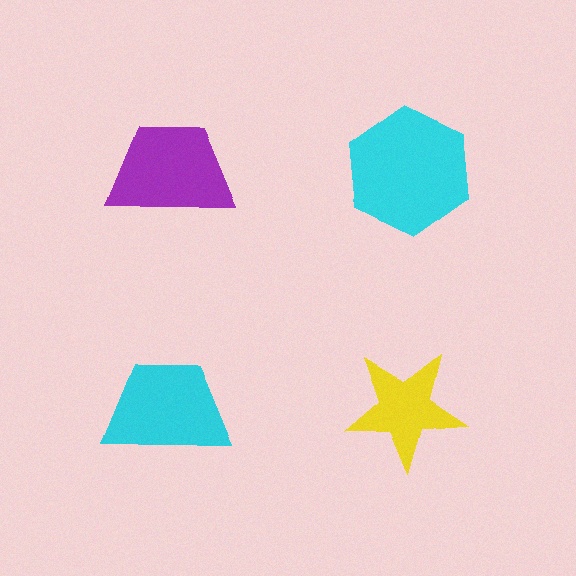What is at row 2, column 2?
A yellow star.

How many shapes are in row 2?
2 shapes.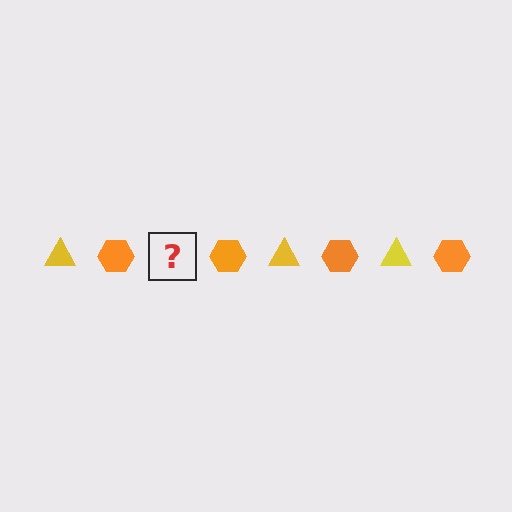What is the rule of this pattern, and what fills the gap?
The rule is that the pattern alternates between yellow triangle and orange hexagon. The gap should be filled with a yellow triangle.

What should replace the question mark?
The question mark should be replaced with a yellow triangle.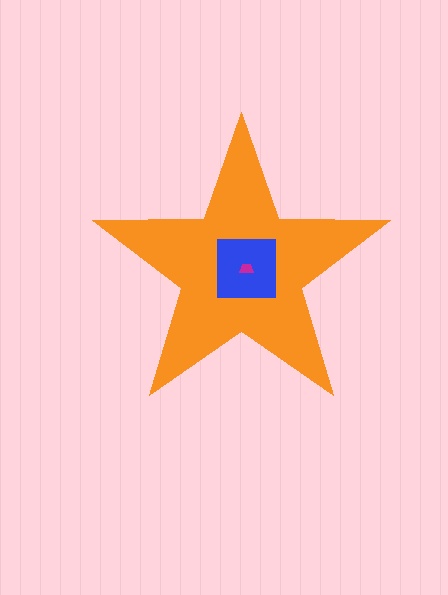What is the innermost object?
The magenta trapezoid.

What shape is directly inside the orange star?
The blue square.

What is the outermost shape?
The orange star.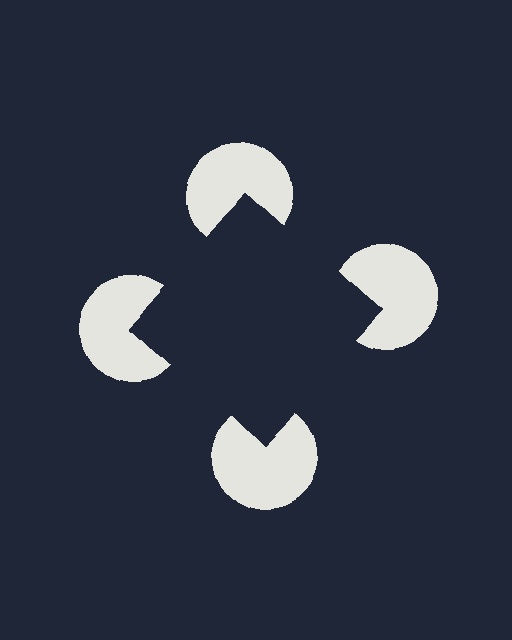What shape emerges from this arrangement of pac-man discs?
An illusory square — its edges are inferred from the aligned wedge cuts in the pac-man discs, not physically drawn.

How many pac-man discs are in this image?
There are 4 — one at each vertex of the illusory square.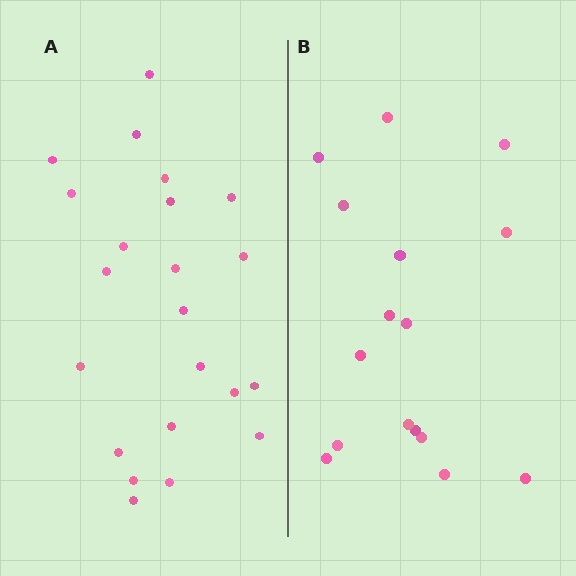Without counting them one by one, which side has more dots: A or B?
Region A (the left region) has more dots.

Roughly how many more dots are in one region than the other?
Region A has about 6 more dots than region B.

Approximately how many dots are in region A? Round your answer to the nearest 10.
About 20 dots. (The exact count is 22, which rounds to 20.)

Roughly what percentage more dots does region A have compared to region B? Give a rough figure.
About 40% more.